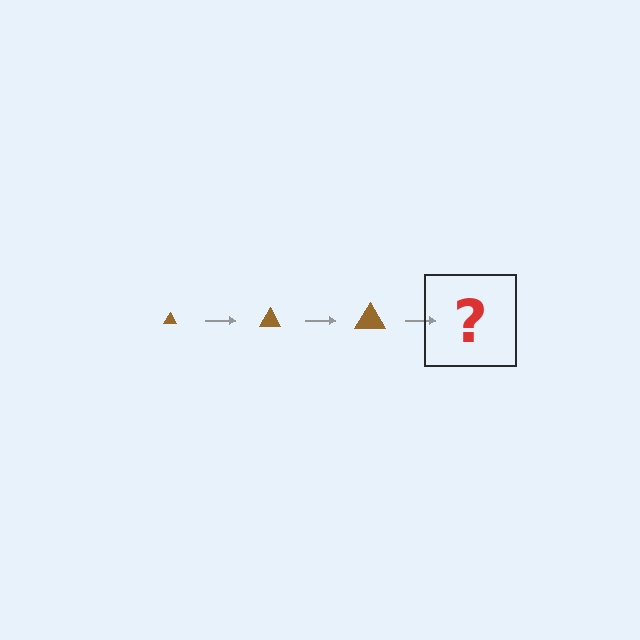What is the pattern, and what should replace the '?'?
The pattern is that the triangle gets progressively larger each step. The '?' should be a brown triangle, larger than the previous one.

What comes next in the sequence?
The next element should be a brown triangle, larger than the previous one.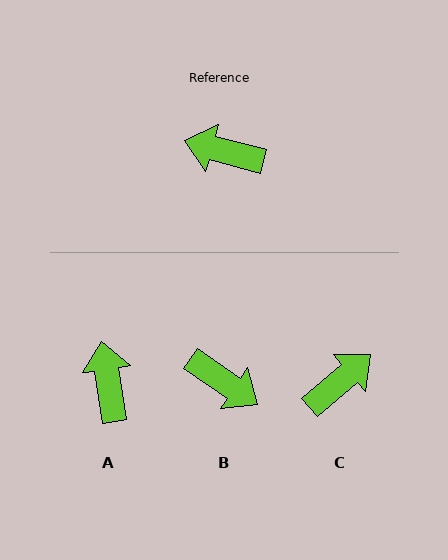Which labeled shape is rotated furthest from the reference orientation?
B, about 161 degrees away.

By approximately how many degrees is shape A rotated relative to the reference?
Approximately 66 degrees clockwise.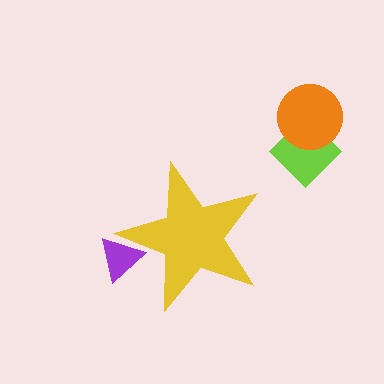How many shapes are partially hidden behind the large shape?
1 shape is partially hidden.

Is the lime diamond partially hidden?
No, the lime diamond is fully visible.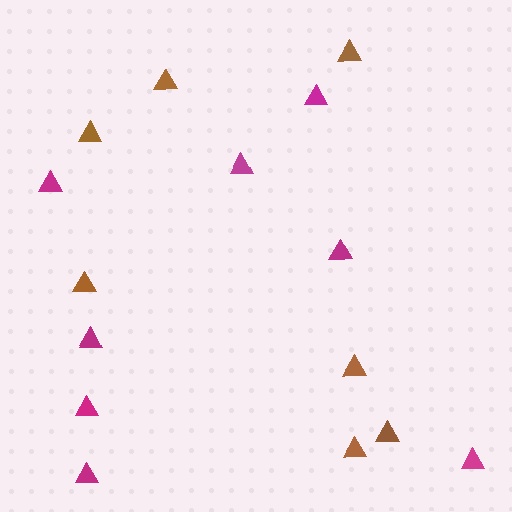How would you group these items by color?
There are 2 groups: one group of brown triangles (7) and one group of magenta triangles (8).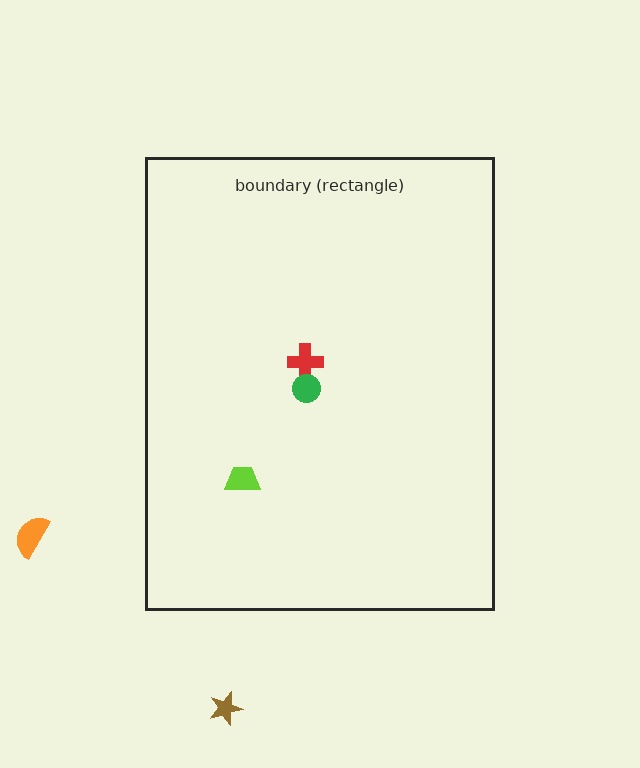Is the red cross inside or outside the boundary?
Inside.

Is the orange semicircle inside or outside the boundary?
Outside.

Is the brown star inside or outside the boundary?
Outside.